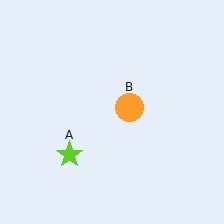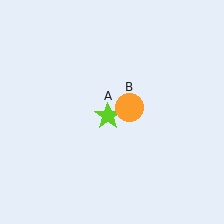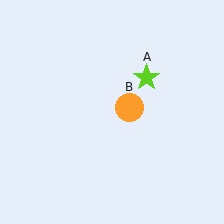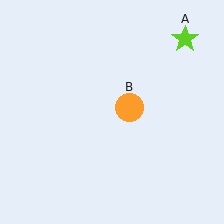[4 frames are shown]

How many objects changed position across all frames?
1 object changed position: lime star (object A).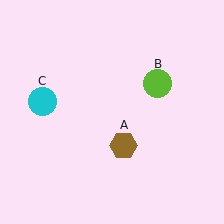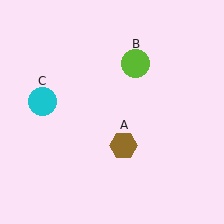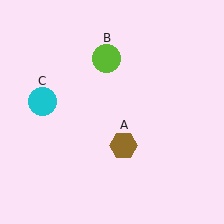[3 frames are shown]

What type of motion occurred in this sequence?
The lime circle (object B) rotated counterclockwise around the center of the scene.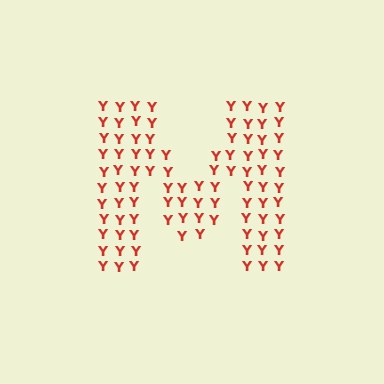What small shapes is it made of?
It is made of small letter Y's.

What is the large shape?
The large shape is the letter M.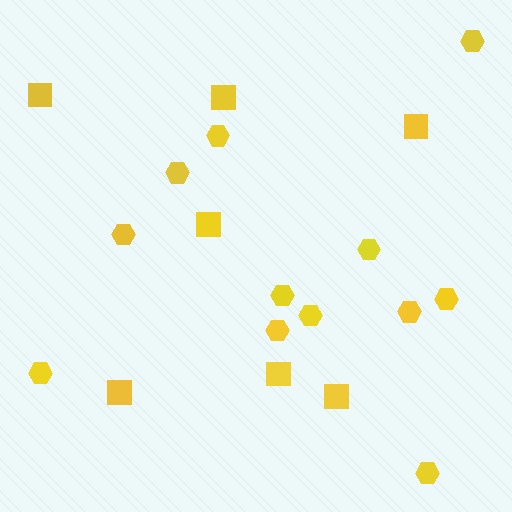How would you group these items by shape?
There are 2 groups: one group of squares (7) and one group of hexagons (12).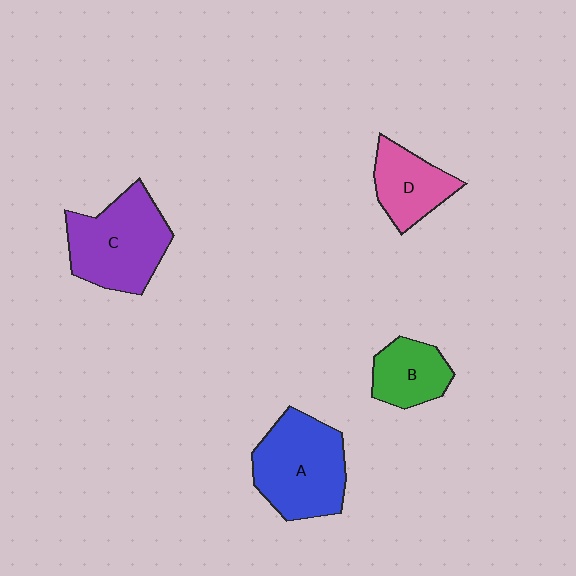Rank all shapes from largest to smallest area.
From largest to smallest: A (blue), C (purple), D (pink), B (green).